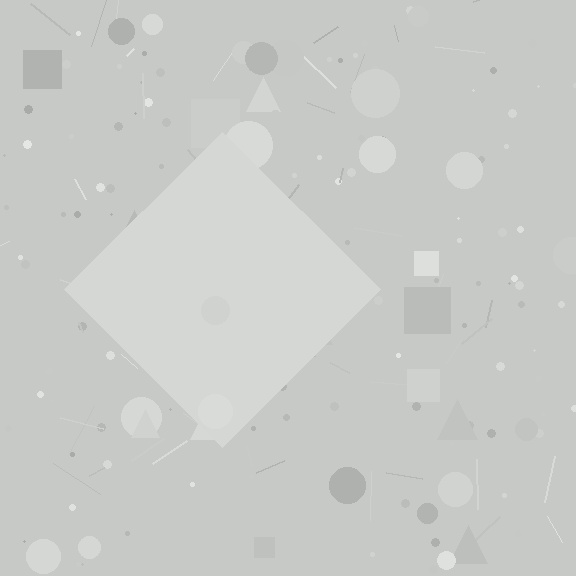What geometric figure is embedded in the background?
A diamond is embedded in the background.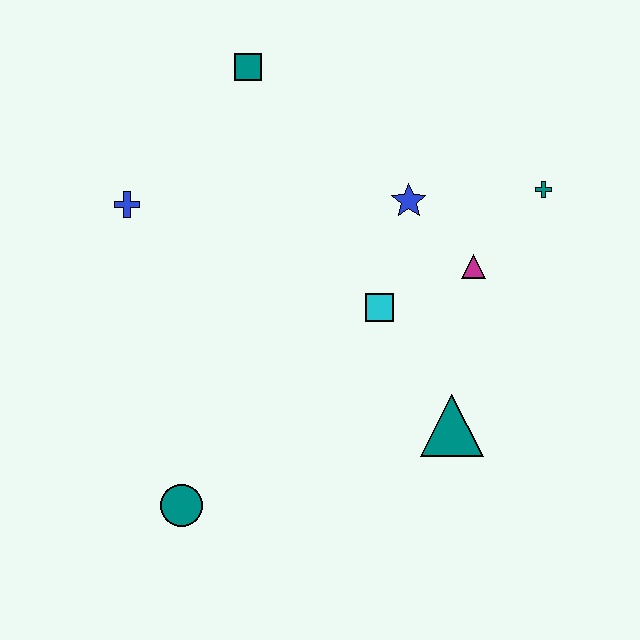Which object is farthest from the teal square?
The teal circle is farthest from the teal square.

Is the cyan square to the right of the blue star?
No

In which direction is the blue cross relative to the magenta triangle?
The blue cross is to the left of the magenta triangle.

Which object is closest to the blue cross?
The teal square is closest to the blue cross.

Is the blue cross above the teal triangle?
Yes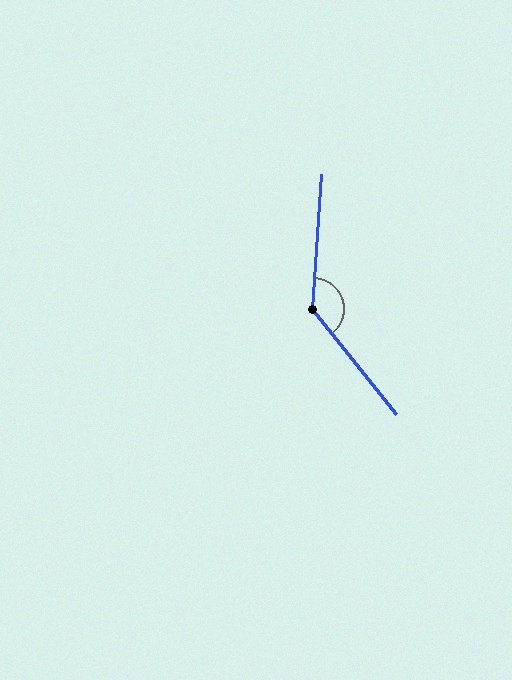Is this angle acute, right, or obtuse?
It is obtuse.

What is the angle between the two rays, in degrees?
Approximately 137 degrees.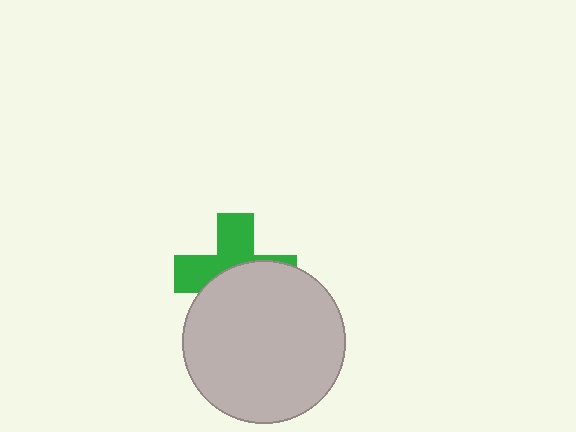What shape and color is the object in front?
The object in front is a light gray circle.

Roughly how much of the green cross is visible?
About half of it is visible (roughly 47%).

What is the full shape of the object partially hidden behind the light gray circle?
The partially hidden object is a green cross.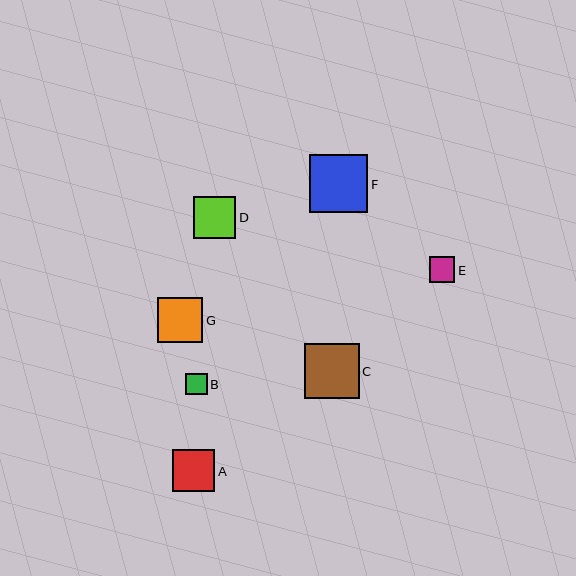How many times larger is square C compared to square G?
Square C is approximately 1.2 times the size of square G.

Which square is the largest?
Square F is the largest with a size of approximately 58 pixels.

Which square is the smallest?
Square B is the smallest with a size of approximately 21 pixels.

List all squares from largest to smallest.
From largest to smallest: F, C, G, D, A, E, B.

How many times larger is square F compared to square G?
Square F is approximately 1.3 times the size of square G.